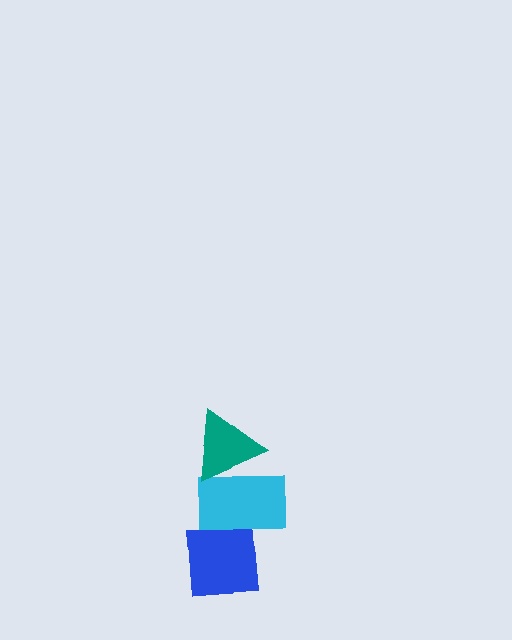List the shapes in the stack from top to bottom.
From top to bottom: the teal triangle, the cyan rectangle, the blue square.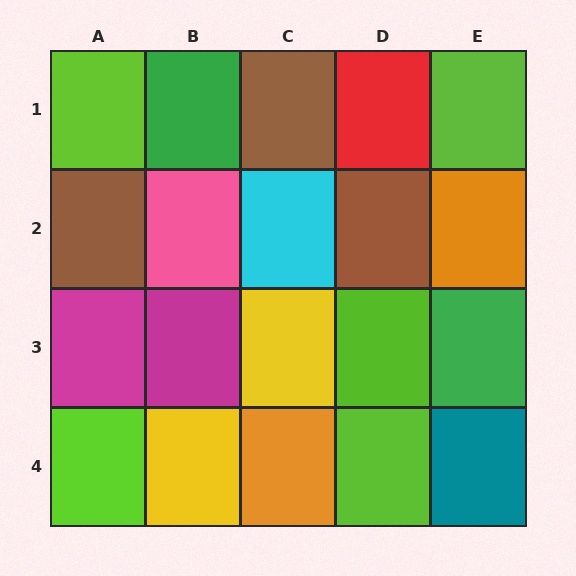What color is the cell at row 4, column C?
Orange.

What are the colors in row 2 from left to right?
Brown, pink, cyan, brown, orange.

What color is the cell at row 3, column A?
Magenta.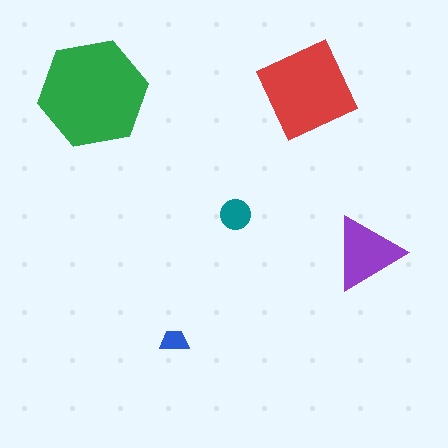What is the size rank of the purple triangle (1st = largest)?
3rd.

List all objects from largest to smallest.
The green hexagon, the red diamond, the purple triangle, the teal circle, the blue trapezoid.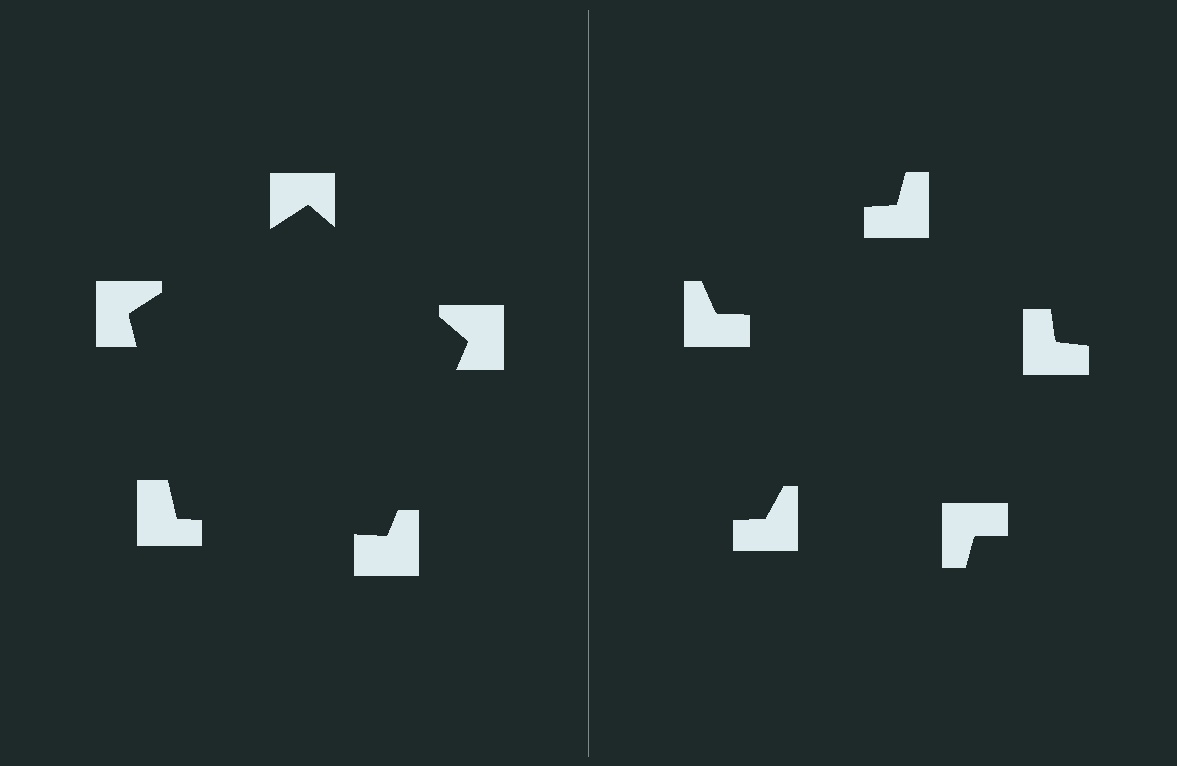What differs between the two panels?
The notched squares are positioned identically on both sides; only the wedge orientations differ. On the left they align to a pentagon; on the right they are misaligned.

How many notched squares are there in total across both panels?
10 — 5 on each side.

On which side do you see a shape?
An illusory pentagon appears on the left side. On the right side the wedge cuts are rotated, so no coherent shape forms.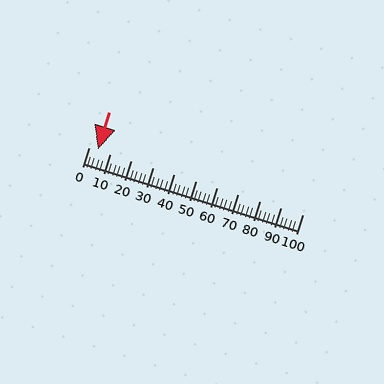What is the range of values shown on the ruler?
The ruler shows values from 0 to 100.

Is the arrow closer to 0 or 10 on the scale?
The arrow is closer to 0.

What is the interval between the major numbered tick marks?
The major tick marks are spaced 10 units apart.